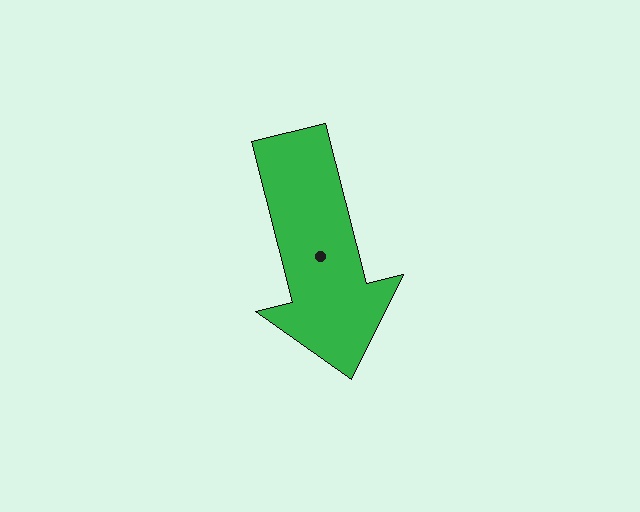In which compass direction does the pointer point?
South.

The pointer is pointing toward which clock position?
Roughly 6 o'clock.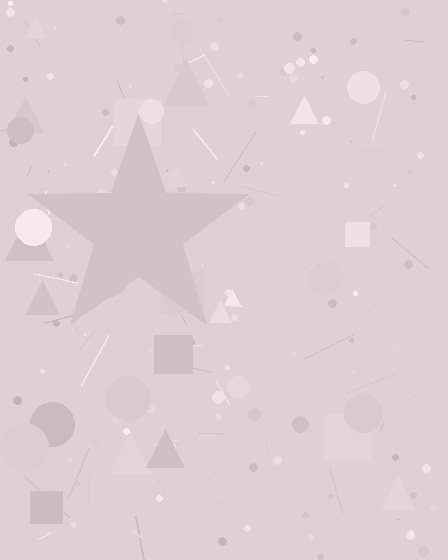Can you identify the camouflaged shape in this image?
The camouflaged shape is a star.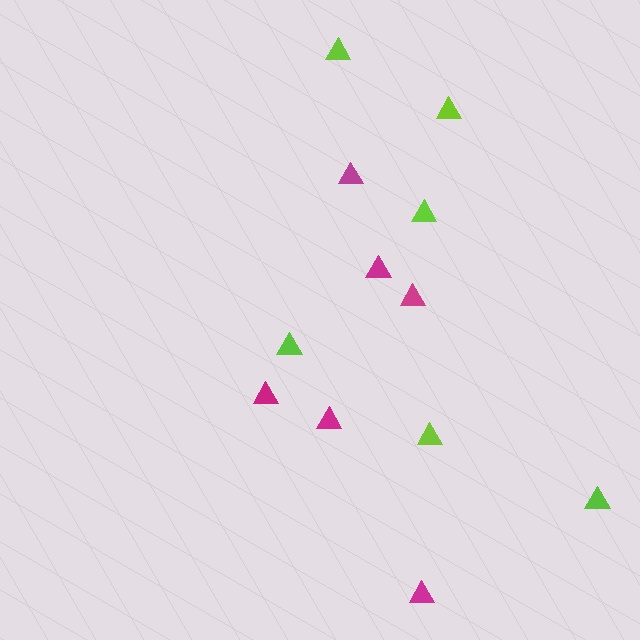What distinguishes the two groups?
There are 2 groups: one group of lime triangles (6) and one group of magenta triangles (6).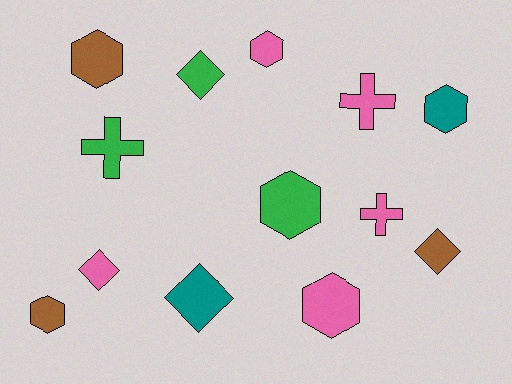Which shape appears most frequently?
Hexagon, with 6 objects.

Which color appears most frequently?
Pink, with 5 objects.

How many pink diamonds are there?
There is 1 pink diamond.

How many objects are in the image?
There are 13 objects.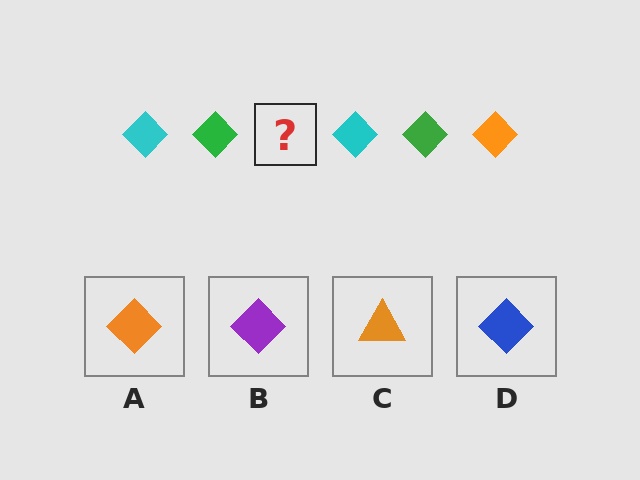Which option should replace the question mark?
Option A.